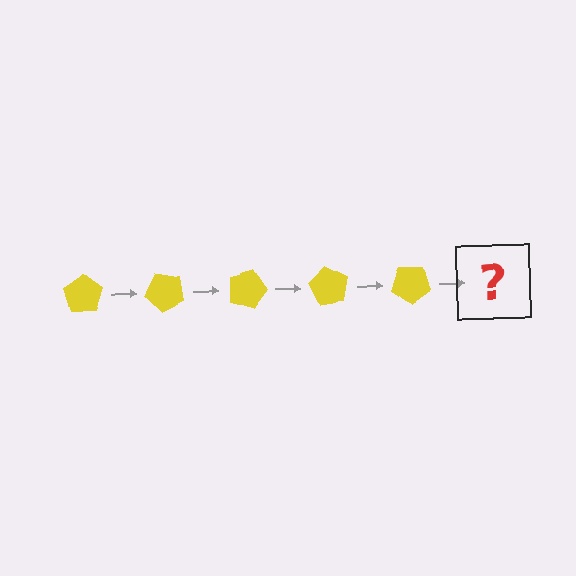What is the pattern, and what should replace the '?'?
The pattern is that the pentagon rotates 45 degrees each step. The '?' should be a yellow pentagon rotated 225 degrees.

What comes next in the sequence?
The next element should be a yellow pentagon rotated 225 degrees.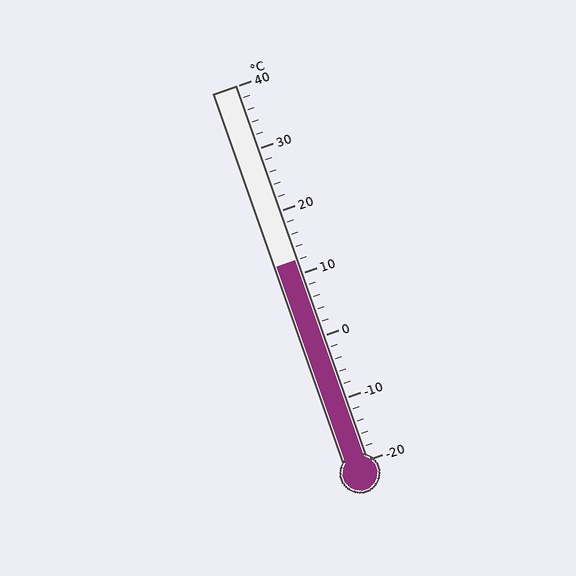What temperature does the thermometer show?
The thermometer shows approximately 12°C.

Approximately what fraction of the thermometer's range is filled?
The thermometer is filled to approximately 55% of its range.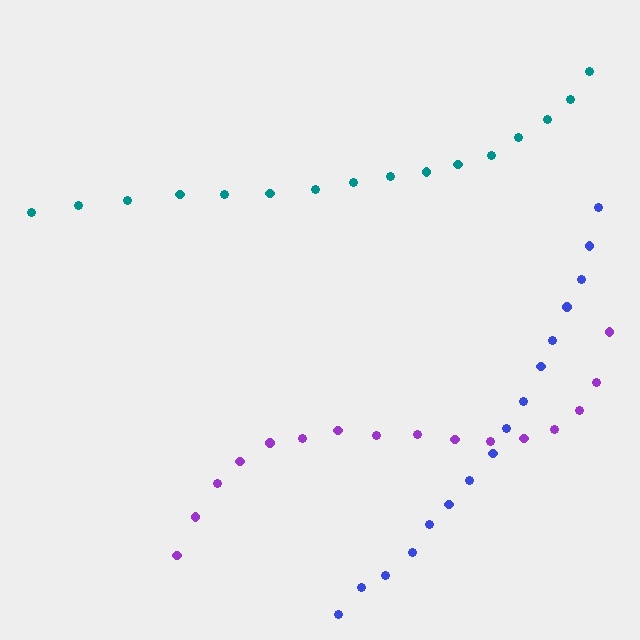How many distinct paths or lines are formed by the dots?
There are 3 distinct paths.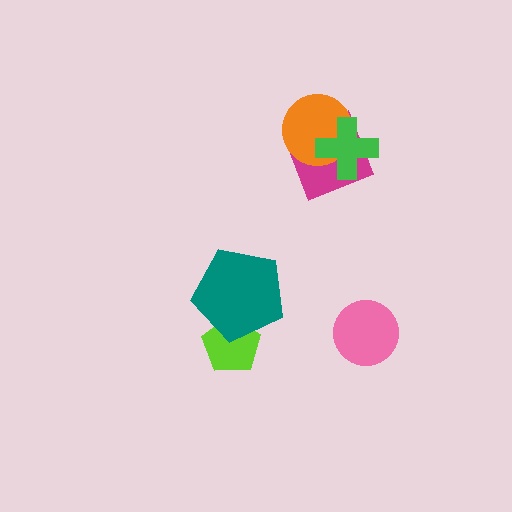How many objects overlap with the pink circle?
0 objects overlap with the pink circle.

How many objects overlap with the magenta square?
2 objects overlap with the magenta square.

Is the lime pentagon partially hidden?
Yes, it is partially covered by another shape.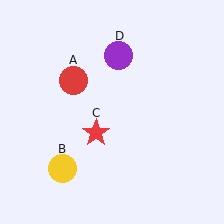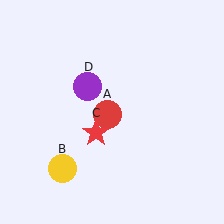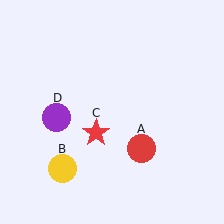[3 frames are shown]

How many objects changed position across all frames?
2 objects changed position: red circle (object A), purple circle (object D).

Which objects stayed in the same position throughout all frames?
Yellow circle (object B) and red star (object C) remained stationary.